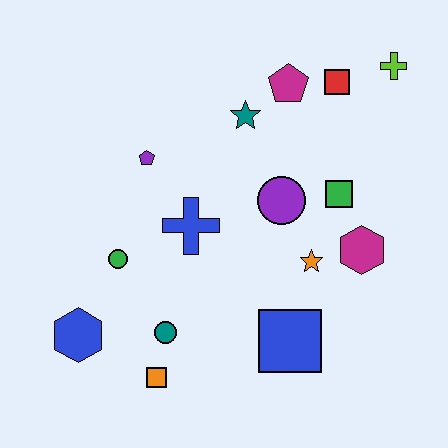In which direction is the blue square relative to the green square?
The blue square is below the green square.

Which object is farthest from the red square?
The blue hexagon is farthest from the red square.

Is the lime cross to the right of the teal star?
Yes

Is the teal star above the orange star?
Yes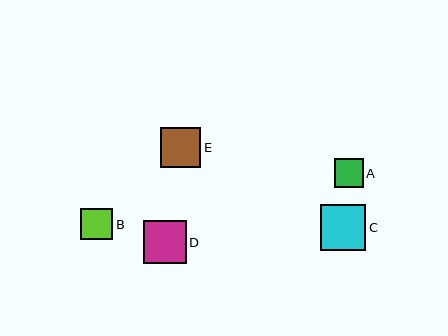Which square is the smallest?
Square A is the smallest with a size of approximately 29 pixels.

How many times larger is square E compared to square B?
Square E is approximately 1.3 times the size of square B.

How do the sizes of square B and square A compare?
Square B and square A are approximately the same size.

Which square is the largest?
Square C is the largest with a size of approximately 46 pixels.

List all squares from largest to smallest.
From largest to smallest: C, D, E, B, A.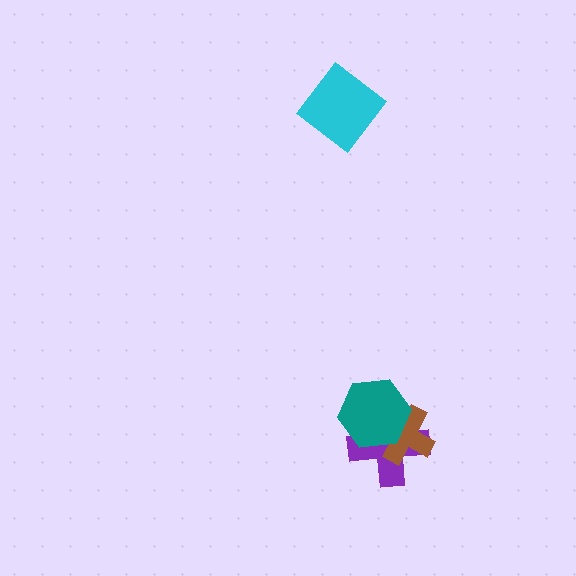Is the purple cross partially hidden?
Yes, it is partially covered by another shape.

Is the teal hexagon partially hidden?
No, no other shape covers it.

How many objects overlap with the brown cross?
2 objects overlap with the brown cross.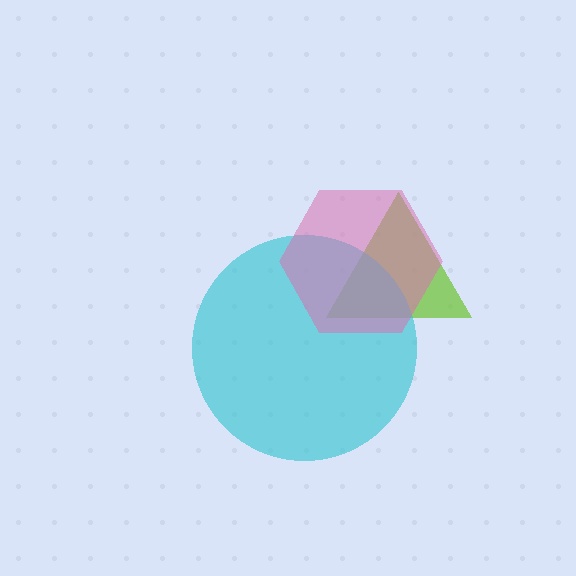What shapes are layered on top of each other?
The layered shapes are: a lime triangle, a cyan circle, a pink hexagon.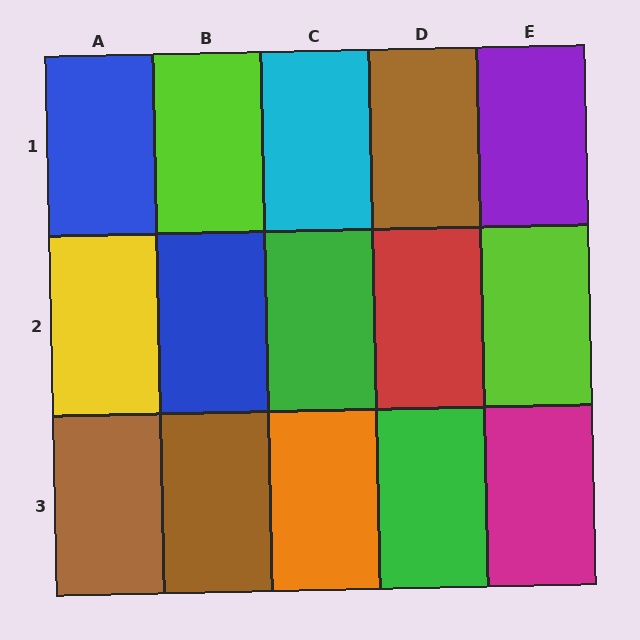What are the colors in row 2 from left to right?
Yellow, blue, green, red, lime.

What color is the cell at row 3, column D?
Green.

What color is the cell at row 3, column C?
Orange.